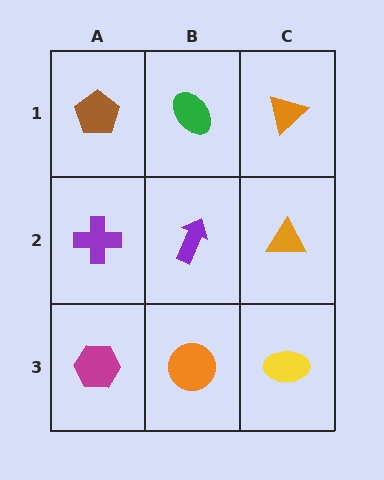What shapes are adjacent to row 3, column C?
An orange triangle (row 2, column C), an orange circle (row 3, column B).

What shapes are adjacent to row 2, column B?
A green ellipse (row 1, column B), an orange circle (row 3, column B), a purple cross (row 2, column A), an orange triangle (row 2, column C).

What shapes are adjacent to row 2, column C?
An orange triangle (row 1, column C), a yellow ellipse (row 3, column C), a purple arrow (row 2, column B).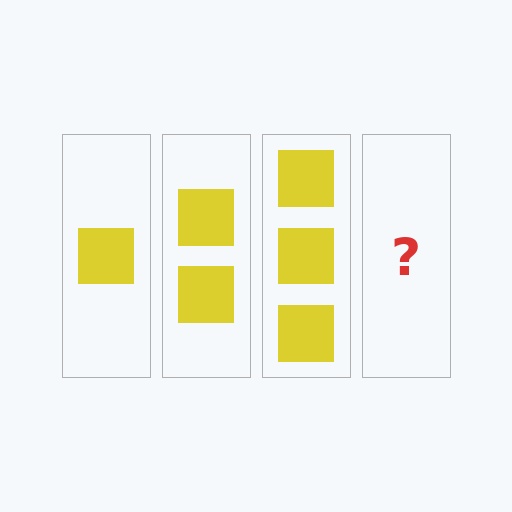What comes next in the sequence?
The next element should be 4 squares.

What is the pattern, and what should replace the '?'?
The pattern is that each step adds one more square. The '?' should be 4 squares.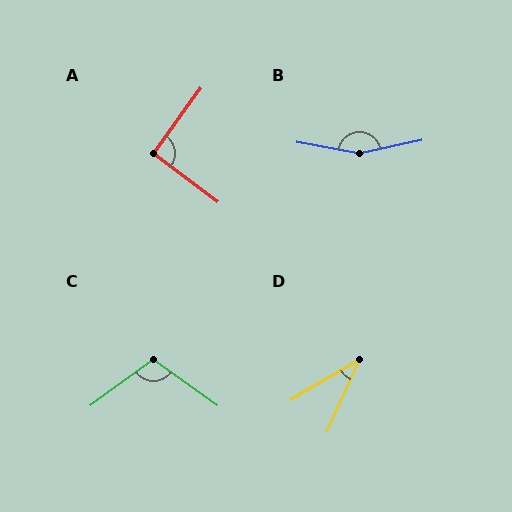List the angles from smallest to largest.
D (35°), A (91°), C (108°), B (157°).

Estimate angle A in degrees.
Approximately 91 degrees.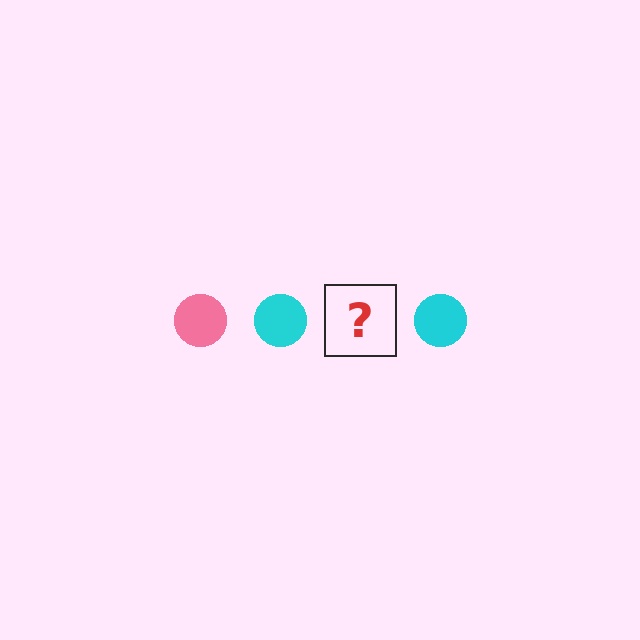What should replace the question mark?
The question mark should be replaced with a pink circle.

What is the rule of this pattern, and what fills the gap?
The rule is that the pattern cycles through pink, cyan circles. The gap should be filled with a pink circle.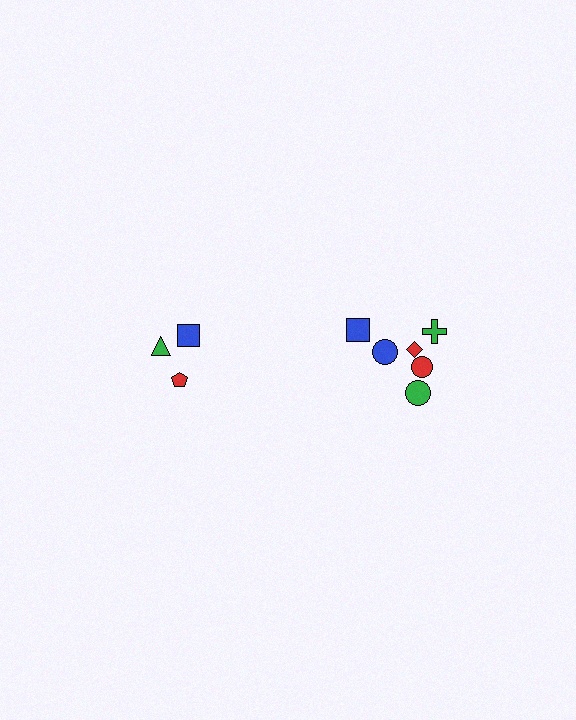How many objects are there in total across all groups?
There are 9 objects.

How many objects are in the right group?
There are 6 objects.